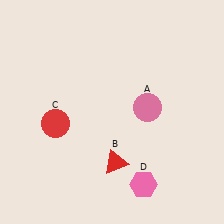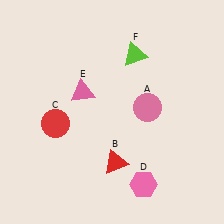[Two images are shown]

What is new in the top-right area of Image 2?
A lime triangle (F) was added in the top-right area of Image 2.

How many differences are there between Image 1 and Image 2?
There are 2 differences between the two images.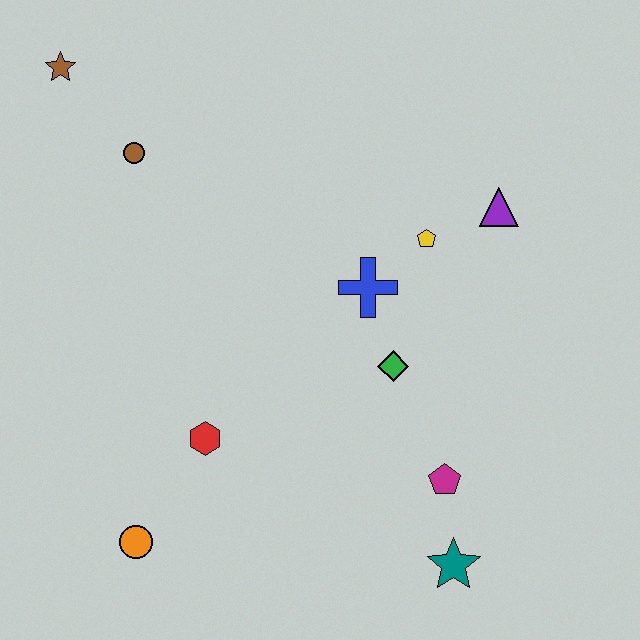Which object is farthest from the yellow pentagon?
The orange circle is farthest from the yellow pentagon.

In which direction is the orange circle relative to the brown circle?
The orange circle is below the brown circle.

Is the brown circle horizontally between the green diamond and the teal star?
No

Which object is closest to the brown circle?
The brown star is closest to the brown circle.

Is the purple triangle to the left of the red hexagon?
No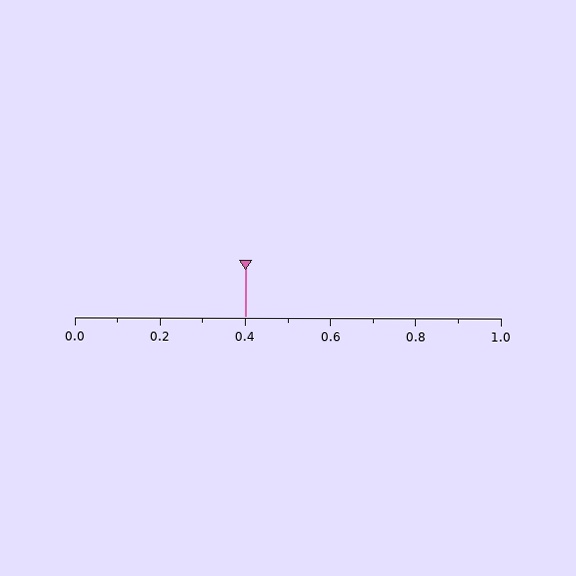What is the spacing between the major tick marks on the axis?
The major ticks are spaced 0.2 apart.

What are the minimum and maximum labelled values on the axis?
The axis runs from 0.0 to 1.0.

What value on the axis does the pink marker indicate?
The marker indicates approximately 0.4.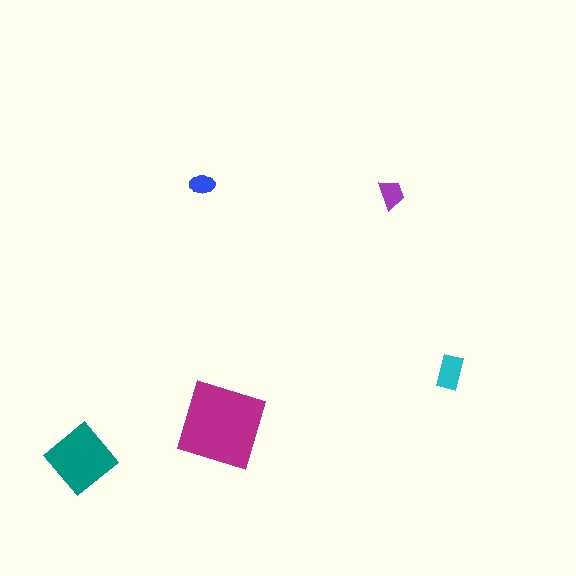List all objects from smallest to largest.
The blue ellipse, the purple trapezoid, the cyan rectangle, the teal diamond, the magenta square.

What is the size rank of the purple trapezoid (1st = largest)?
4th.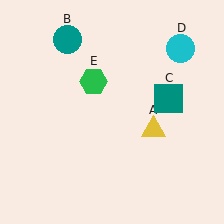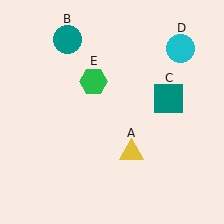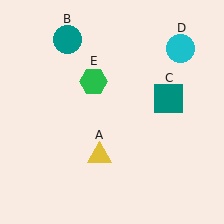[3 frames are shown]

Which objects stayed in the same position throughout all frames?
Teal circle (object B) and teal square (object C) and cyan circle (object D) and green hexagon (object E) remained stationary.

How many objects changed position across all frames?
1 object changed position: yellow triangle (object A).